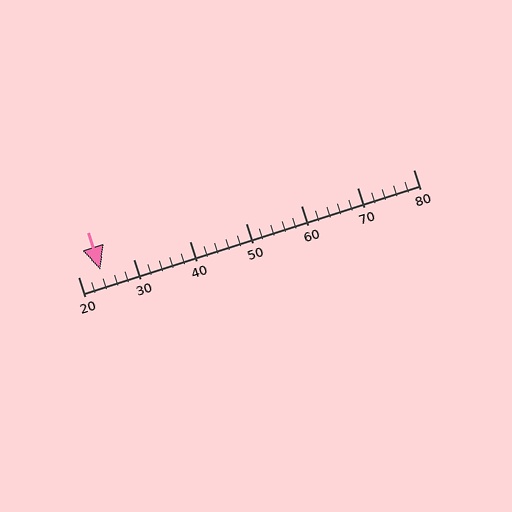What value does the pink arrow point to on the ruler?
The pink arrow points to approximately 24.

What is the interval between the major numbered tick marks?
The major tick marks are spaced 10 units apart.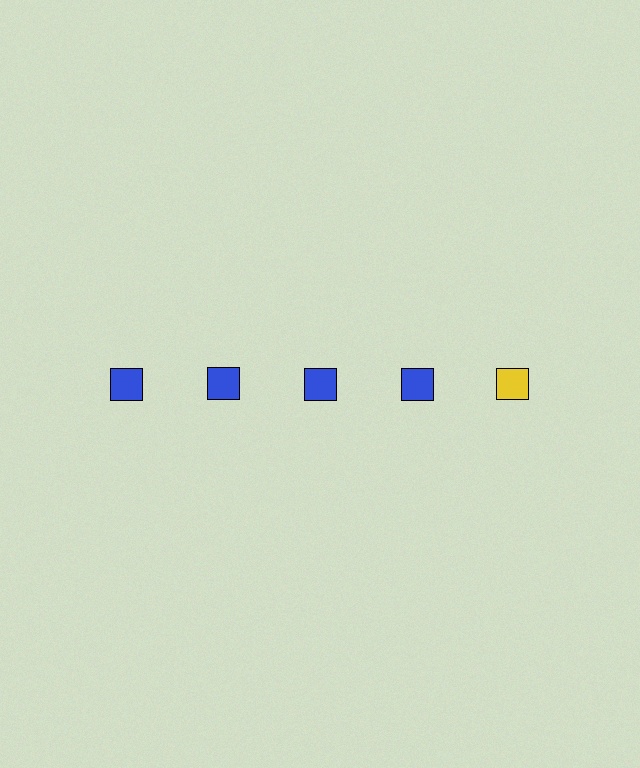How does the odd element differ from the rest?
It has a different color: yellow instead of blue.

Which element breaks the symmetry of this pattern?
The yellow square in the top row, rightmost column breaks the symmetry. All other shapes are blue squares.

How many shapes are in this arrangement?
There are 5 shapes arranged in a grid pattern.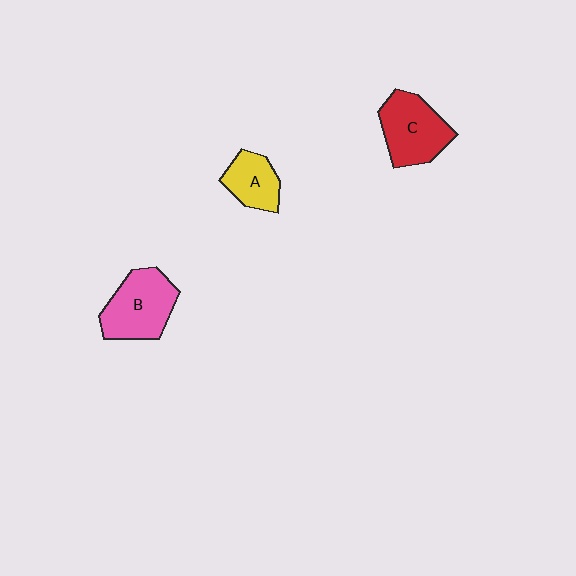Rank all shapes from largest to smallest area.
From largest to smallest: B (pink), C (red), A (yellow).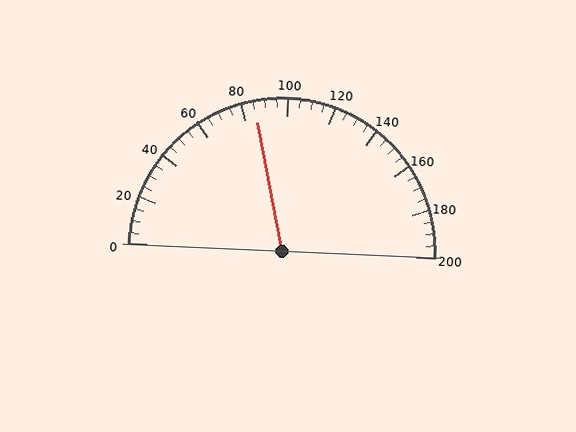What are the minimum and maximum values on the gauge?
The gauge ranges from 0 to 200.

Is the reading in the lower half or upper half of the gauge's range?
The reading is in the lower half of the range (0 to 200).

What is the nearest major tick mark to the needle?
The nearest major tick mark is 80.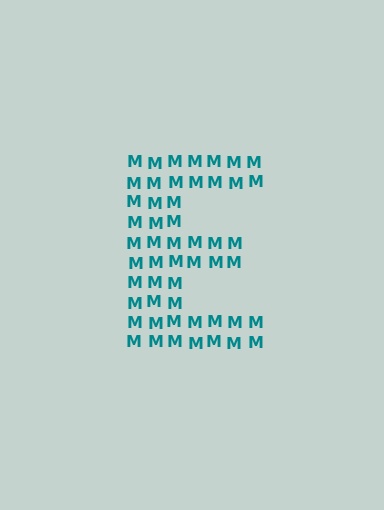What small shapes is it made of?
It is made of small letter M's.